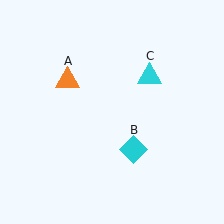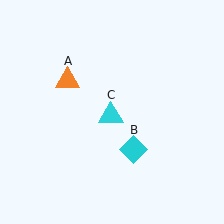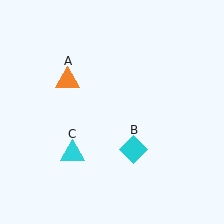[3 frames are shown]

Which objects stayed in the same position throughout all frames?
Orange triangle (object A) and cyan diamond (object B) remained stationary.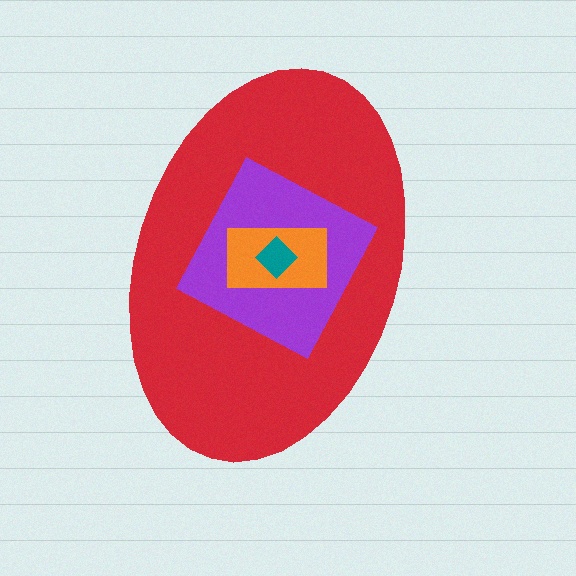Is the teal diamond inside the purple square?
Yes.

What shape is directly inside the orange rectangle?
The teal diamond.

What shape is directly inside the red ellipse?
The purple square.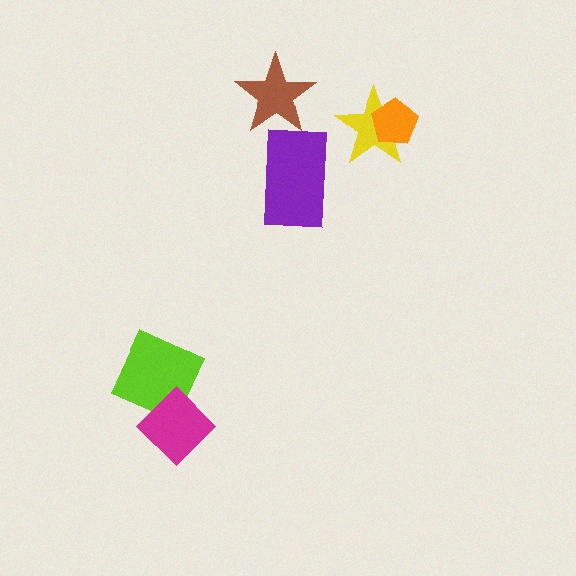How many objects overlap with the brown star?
0 objects overlap with the brown star.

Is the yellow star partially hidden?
Yes, it is partially covered by another shape.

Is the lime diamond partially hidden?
Yes, it is partially covered by another shape.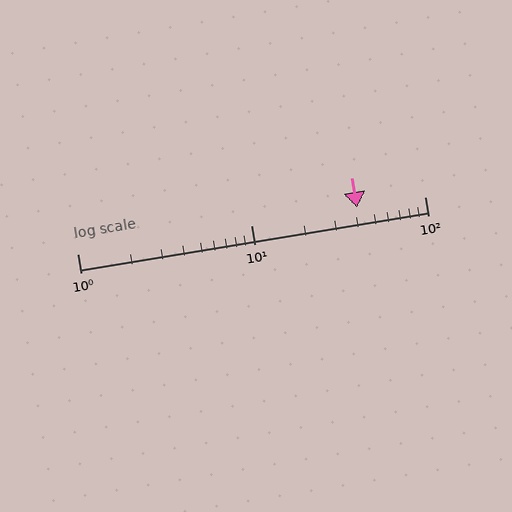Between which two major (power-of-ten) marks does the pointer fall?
The pointer is between 10 and 100.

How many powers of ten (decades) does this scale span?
The scale spans 2 decades, from 1 to 100.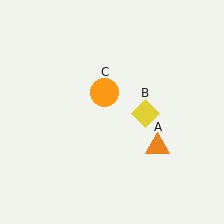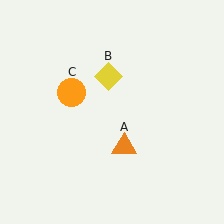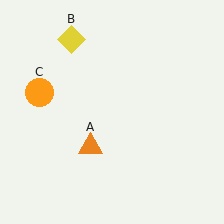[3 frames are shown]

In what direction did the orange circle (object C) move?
The orange circle (object C) moved left.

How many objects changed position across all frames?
3 objects changed position: orange triangle (object A), yellow diamond (object B), orange circle (object C).